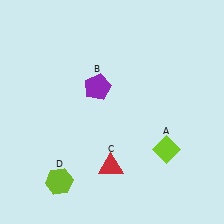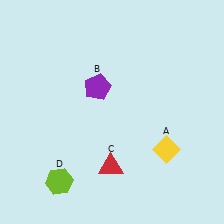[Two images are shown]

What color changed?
The diamond (A) changed from lime in Image 1 to yellow in Image 2.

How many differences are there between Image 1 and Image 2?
There is 1 difference between the two images.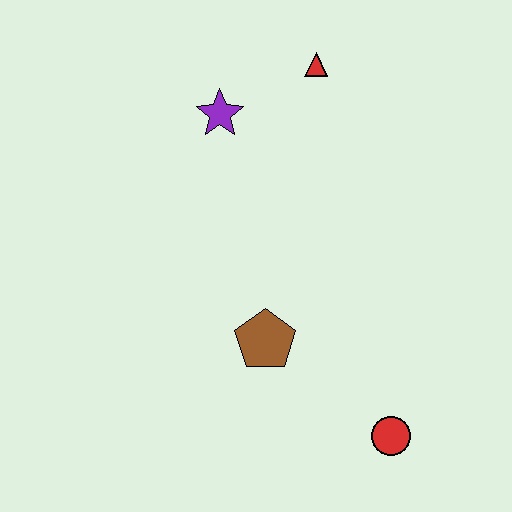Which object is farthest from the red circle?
The red triangle is farthest from the red circle.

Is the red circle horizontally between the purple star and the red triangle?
No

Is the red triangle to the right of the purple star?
Yes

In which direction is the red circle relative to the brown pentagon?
The red circle is to the right of the brown pentagon.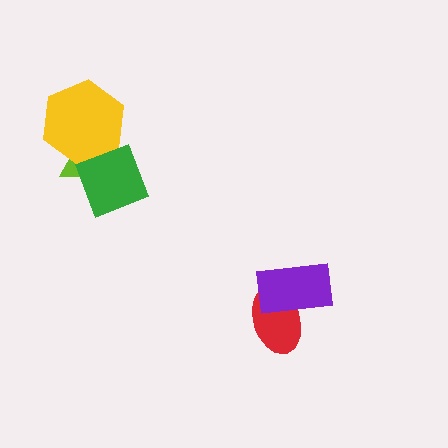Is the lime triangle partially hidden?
Yes, it is partially covered by another shape.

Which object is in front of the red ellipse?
The purple rectangle is in front of the red ellipse.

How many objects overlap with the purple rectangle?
1 object overlaps with the purple rectangle.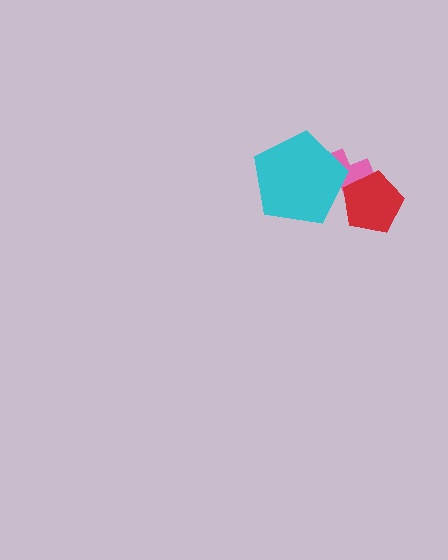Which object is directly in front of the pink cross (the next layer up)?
The red pentagon is directly in front of the pink cross.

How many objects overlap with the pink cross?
2 objects overlap with the pink cross.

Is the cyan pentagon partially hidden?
No, no other shape covers it.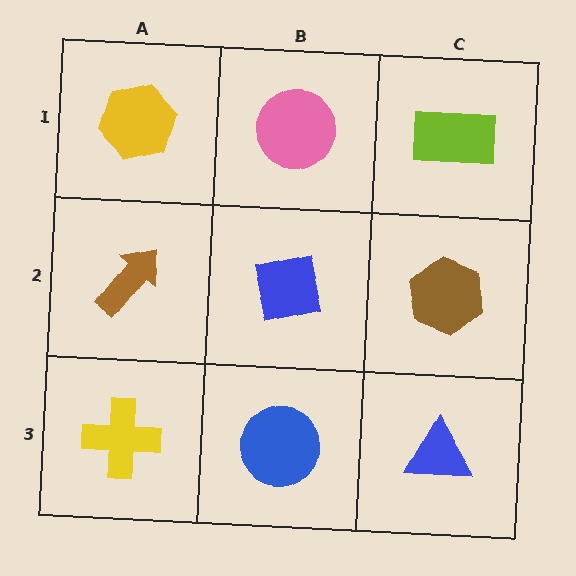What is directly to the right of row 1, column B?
A lime rectangle.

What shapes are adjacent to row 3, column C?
A brown hexagon (row 2, column C), a blue circle (row 3, column B).